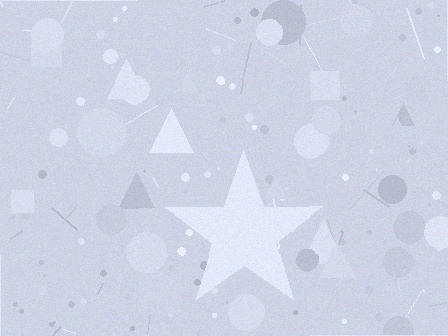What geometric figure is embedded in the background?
A star is embedded in the background.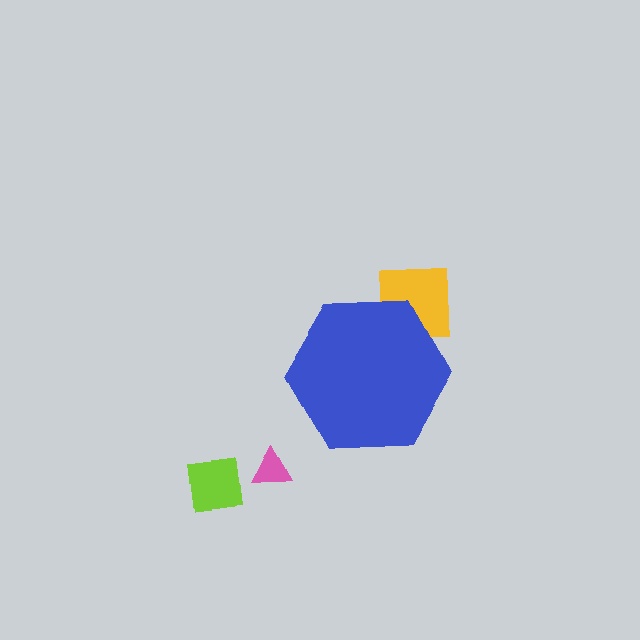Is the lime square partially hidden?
No, the lime square is fully visible.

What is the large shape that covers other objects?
A blue hexagon.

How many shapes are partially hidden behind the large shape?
1 shape is partially hidden.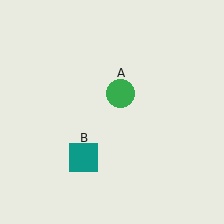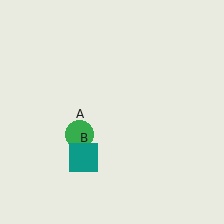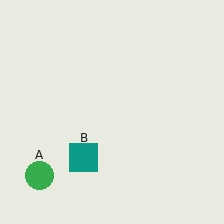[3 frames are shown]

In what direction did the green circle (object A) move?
The green circle (object A) moved down and to the left.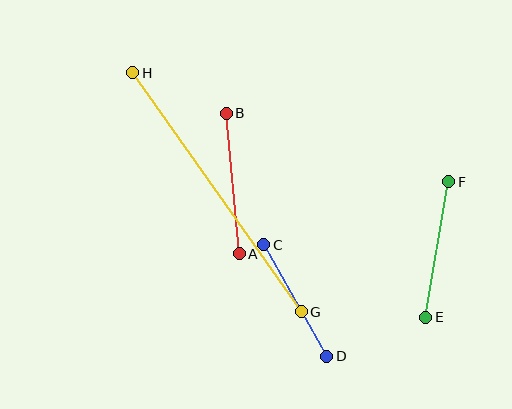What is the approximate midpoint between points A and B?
The midpoint is at approximately (233, 184) pixels.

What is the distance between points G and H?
The distance is approximately 293 pixels.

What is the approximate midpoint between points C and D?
The midpoint is at approximately (295, 300) pixels.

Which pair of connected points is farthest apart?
Points G and H are farthest apart.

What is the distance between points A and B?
The distance is approximately 141 pixels.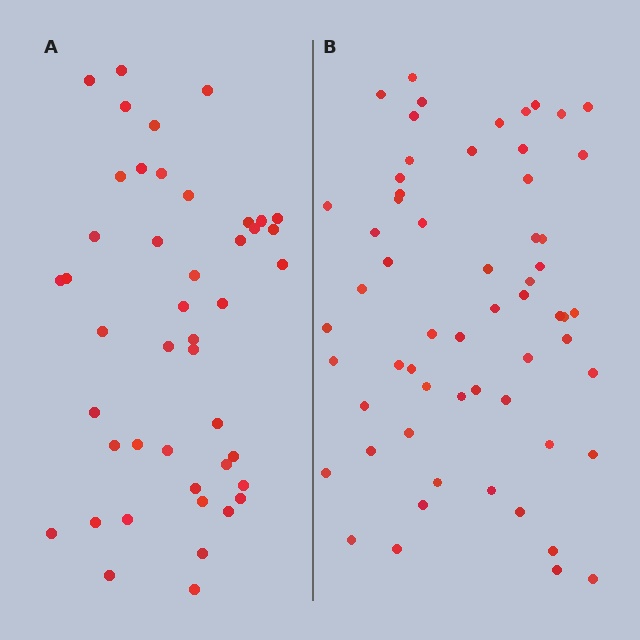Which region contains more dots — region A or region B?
Region B (the right region) has more dots.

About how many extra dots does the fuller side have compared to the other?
Region B has approximately 15 more dots than region A.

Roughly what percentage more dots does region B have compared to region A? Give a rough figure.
About 35% more.